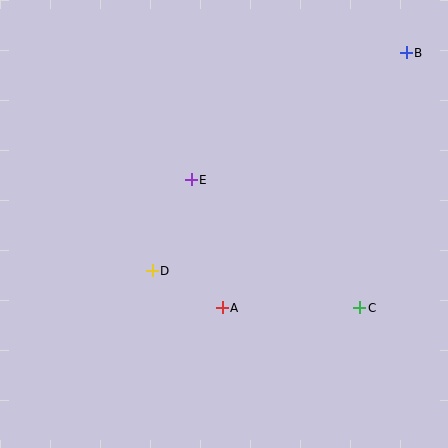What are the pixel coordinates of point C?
Point C is at (360, 308).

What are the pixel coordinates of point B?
Point B is at (406, 53).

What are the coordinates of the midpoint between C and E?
The midpoint between C and E is at (276, 244).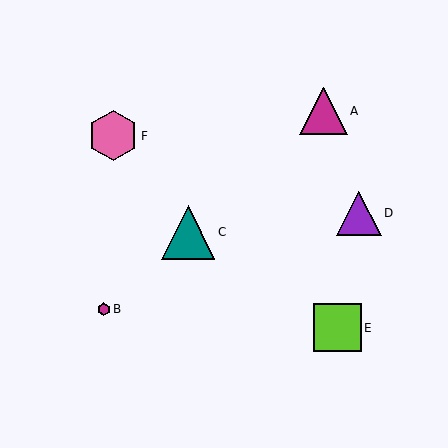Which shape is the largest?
The teal triangle (labeled C) is the largest.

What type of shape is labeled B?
Shape B is a magenta hexagon.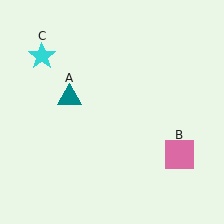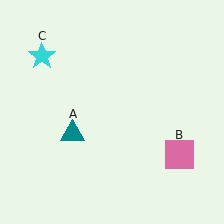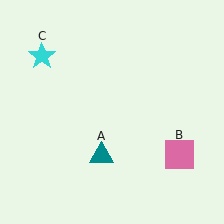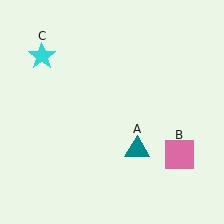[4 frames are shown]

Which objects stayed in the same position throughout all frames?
Pink square (object B) and cyan star (object C) remained stationary.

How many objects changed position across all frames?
1 object changed position: teal triangle (object A).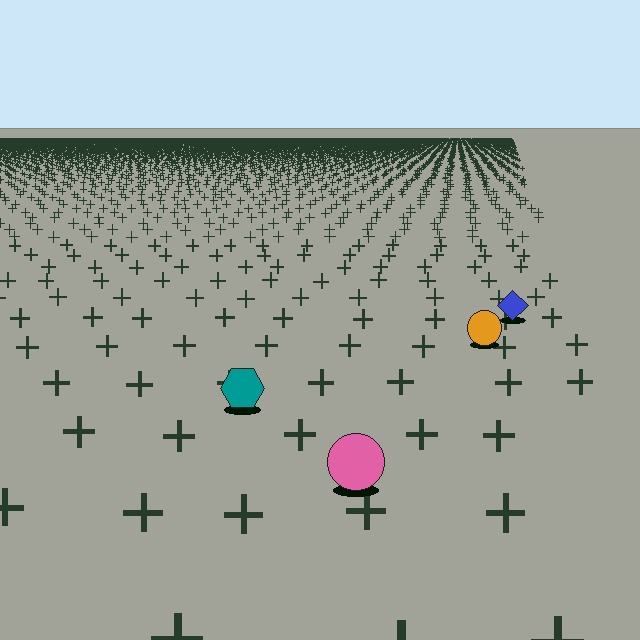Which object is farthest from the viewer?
The blue diamond is farthest from the viewer. It appears smaller and the ground texture around it is denser.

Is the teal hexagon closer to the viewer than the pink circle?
No. The pink circle is closer — you can tell from the texture gradient: the ground texture is coarser near it.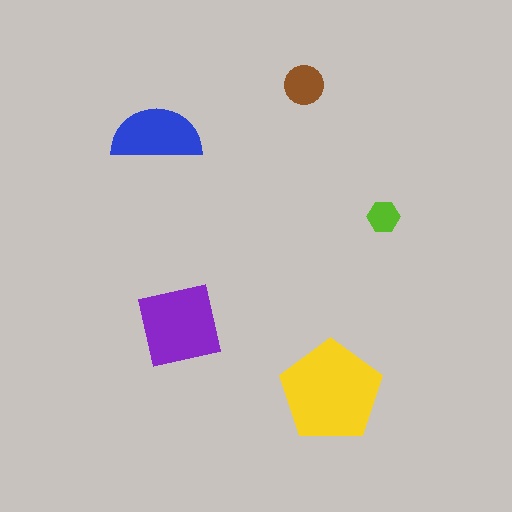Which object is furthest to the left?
The blue semicircle is leftmost.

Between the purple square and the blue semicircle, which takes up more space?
The purple square.